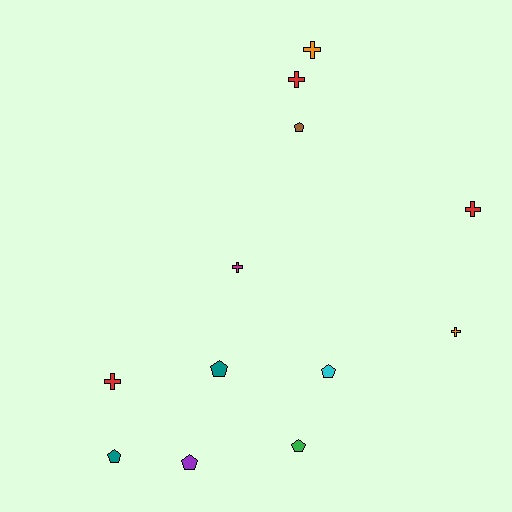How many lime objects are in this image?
There are no lime objects.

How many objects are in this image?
There are 12 objects.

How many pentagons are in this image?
There are 6 pentagons.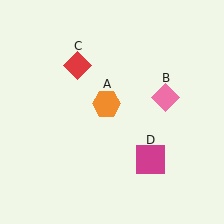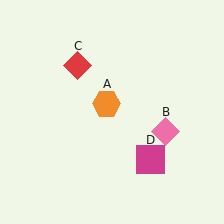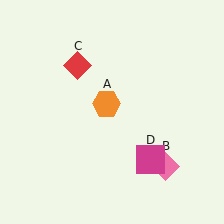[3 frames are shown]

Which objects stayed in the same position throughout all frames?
Orange hexagon (object A) and red diamond (object C) and magenta square (object D) remained stationary.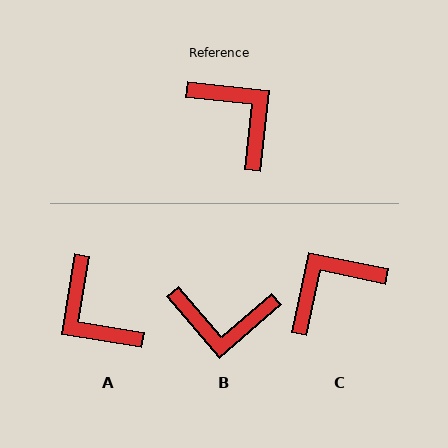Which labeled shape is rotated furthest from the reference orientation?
A, about 177 degrees away.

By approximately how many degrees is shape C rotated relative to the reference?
Approximately 84 degrees counter-clockwise.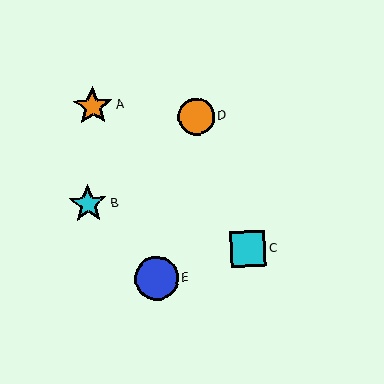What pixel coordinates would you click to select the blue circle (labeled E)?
Click at (157, 278) to select the blue circle E.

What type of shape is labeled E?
Shape E is a blue circle.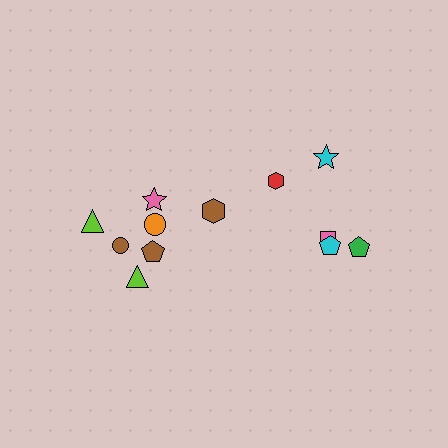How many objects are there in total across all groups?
There are 12 objects.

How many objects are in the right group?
There are 5 objects.